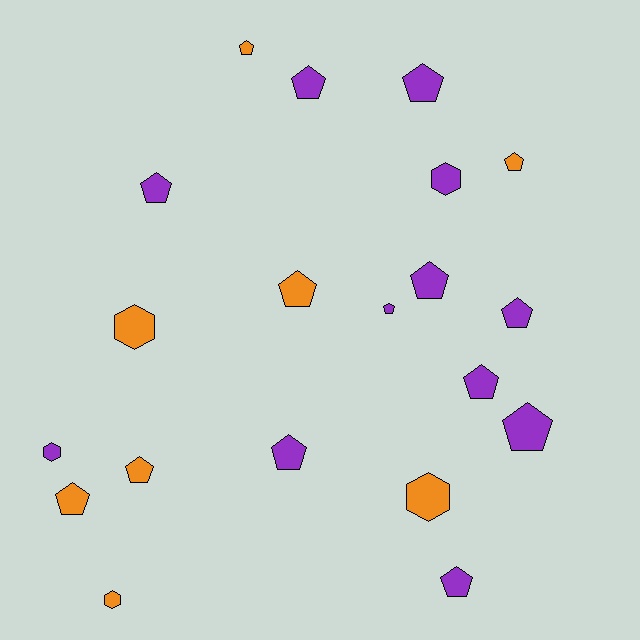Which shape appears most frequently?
Pentagon, with 15 objects.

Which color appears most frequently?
Purple, with 12 objects.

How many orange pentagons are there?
There are 5 orange pentagons.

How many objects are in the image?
There are 20 objects.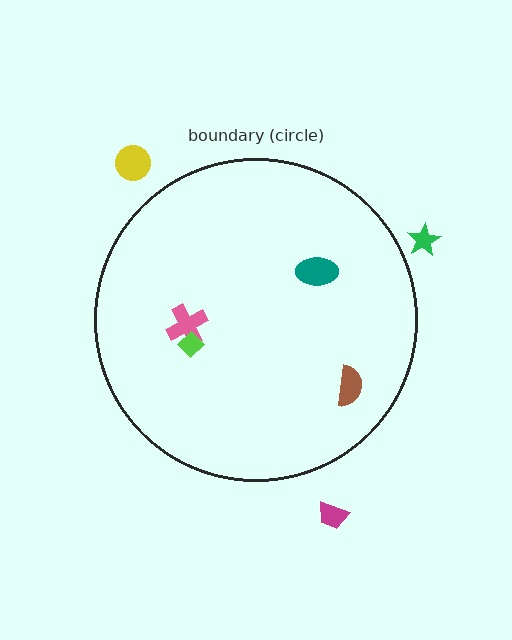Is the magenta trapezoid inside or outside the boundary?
Outside.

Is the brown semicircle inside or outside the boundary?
Inside.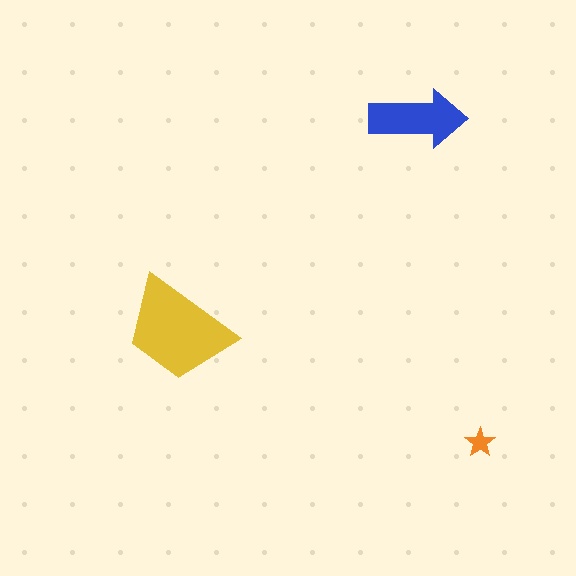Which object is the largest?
The yellow trapezoid.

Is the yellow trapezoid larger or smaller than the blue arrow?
Larger.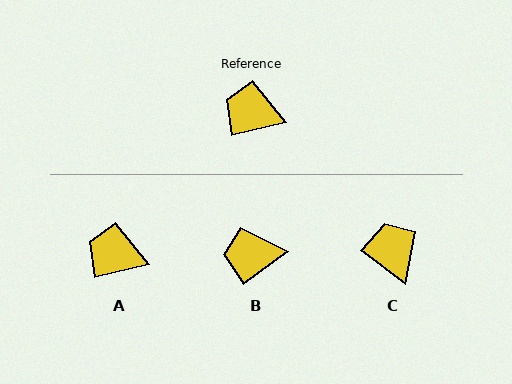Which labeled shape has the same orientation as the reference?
A.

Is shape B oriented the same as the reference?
No, it is off by about 24 degrees.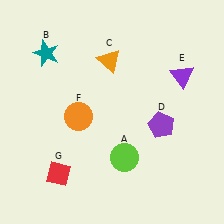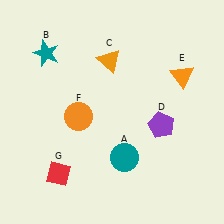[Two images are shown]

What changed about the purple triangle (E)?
In Image 1, E is purple. In Image 2, it changed to orange.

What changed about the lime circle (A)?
In Image 1, A is lime. In Image 2, it changed to teal.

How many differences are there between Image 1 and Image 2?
There are 2 differences between the two images.